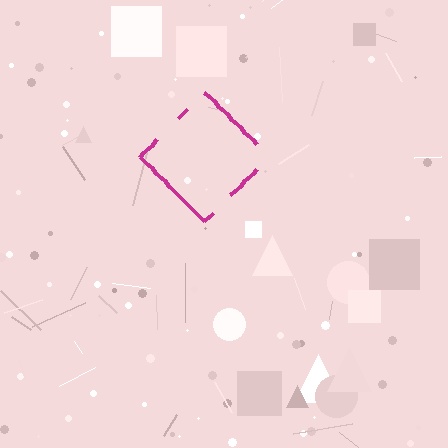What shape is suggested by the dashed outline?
The dashed outline suggests a diamond.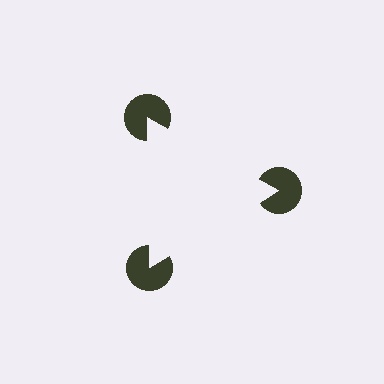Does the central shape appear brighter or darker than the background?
It typically appears slightly brighter than the background, even though no actual brightness change is drawn.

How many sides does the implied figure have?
3 sides.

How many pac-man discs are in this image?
There are 3 — one at each vertex of the illusory triangle.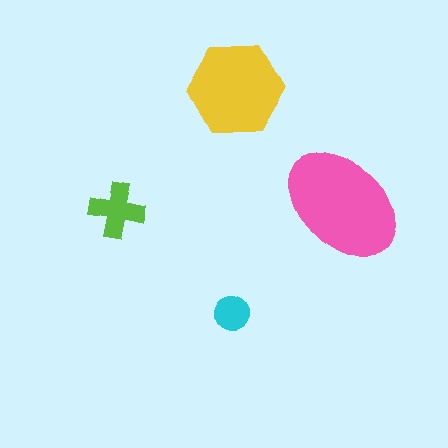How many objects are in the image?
There are 4 objects in the image.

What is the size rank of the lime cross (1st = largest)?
3rd.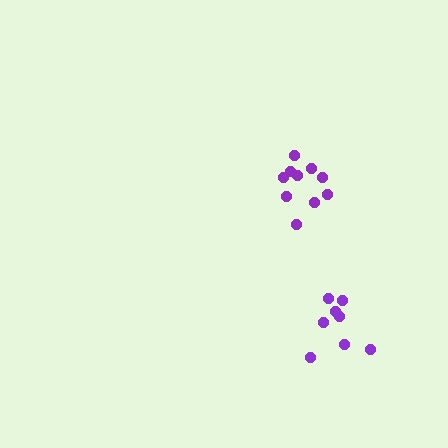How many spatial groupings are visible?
There are 2 spatial groupings.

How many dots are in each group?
Group 1: 10 dots, Group 2: 8 dots (18 total).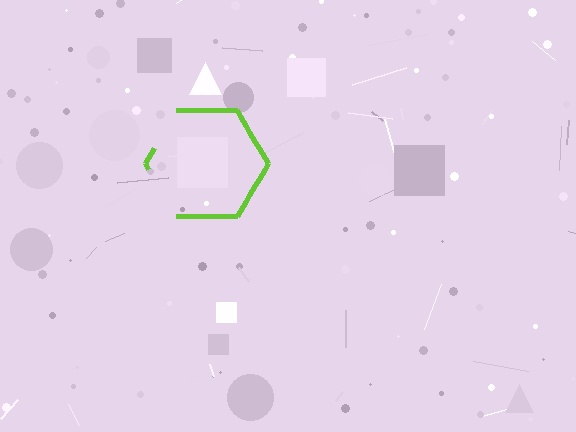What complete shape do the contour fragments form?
The contour fragments form a hexagon.